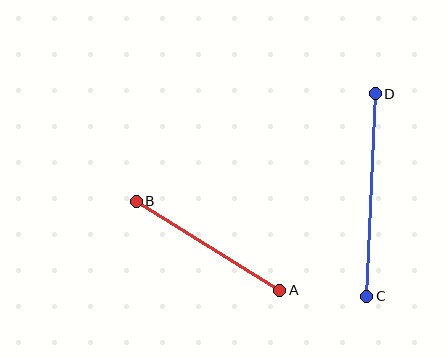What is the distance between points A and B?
The distance is approximately 169 pixels.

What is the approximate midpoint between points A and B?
The midpoint is at approximately (208, 246) pixels.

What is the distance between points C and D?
The distance is approximately 203 pixels.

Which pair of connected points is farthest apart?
Points C and D are farthest apart.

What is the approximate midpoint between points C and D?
The midpoint is at approximately (371, 195) pixels.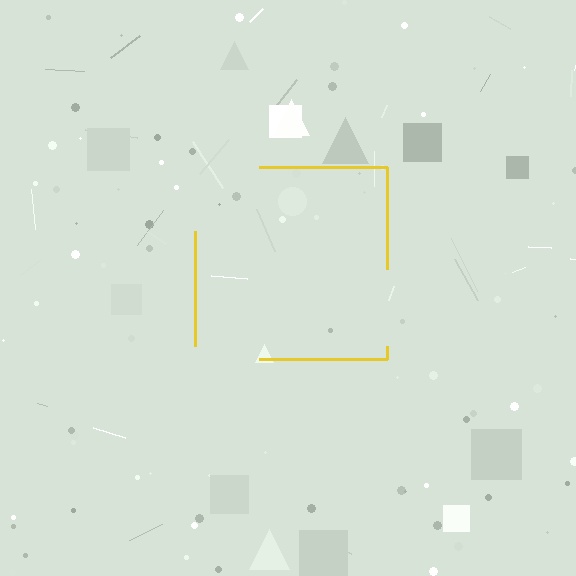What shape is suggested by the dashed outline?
The dashed outline suggests a square.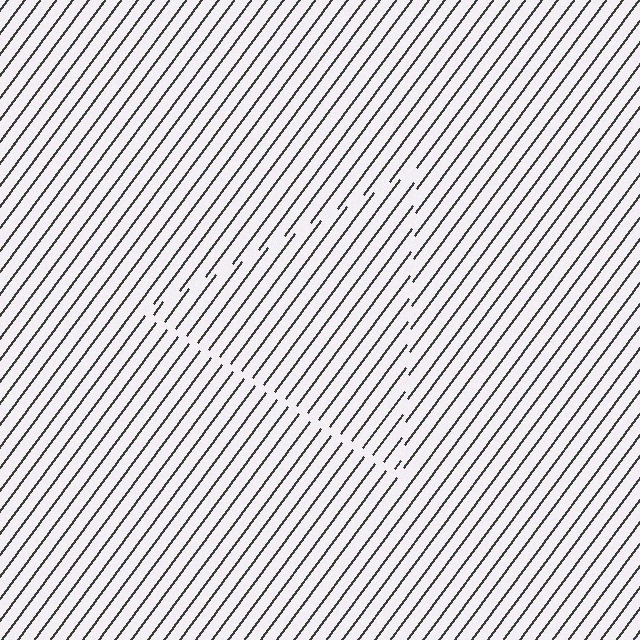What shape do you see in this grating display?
An illusory triangle. The interior of the shape contains the same grating, shifted by half a period — the contour is defined by the phase discontinuity where line-ends from the inner and outer gratings abut.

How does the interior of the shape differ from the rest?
The interior of the shape contains the same grating, shifted by half a period — the contour is defined by the phase discontinuity where line-ends from the inner and outer gratings abut.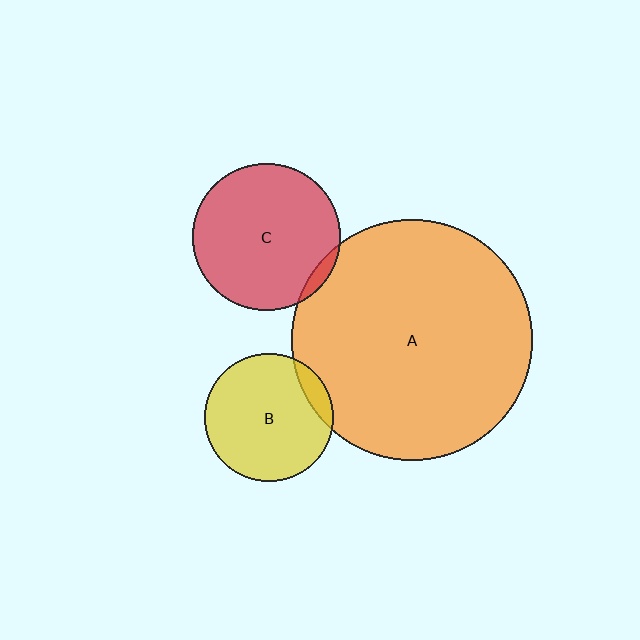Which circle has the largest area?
Circle A (orange).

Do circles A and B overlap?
Yes.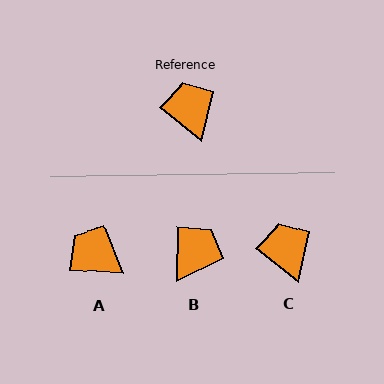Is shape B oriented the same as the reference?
No, it is off by about 51 degrees.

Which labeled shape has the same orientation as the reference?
C.